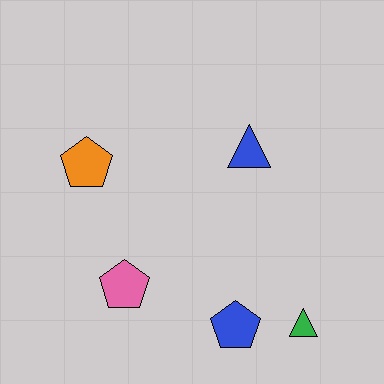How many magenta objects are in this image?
There are no magenta objects.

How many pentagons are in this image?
There are 3 pentagons.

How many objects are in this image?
There are 5 objects.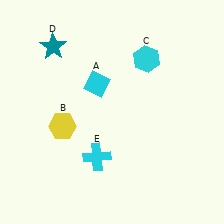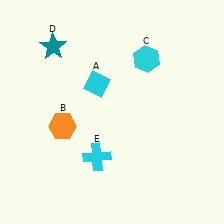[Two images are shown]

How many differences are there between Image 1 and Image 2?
There is 1 difference between the two images.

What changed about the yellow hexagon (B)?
In Image 1, B is yellow. In Image 2, it changed to orange.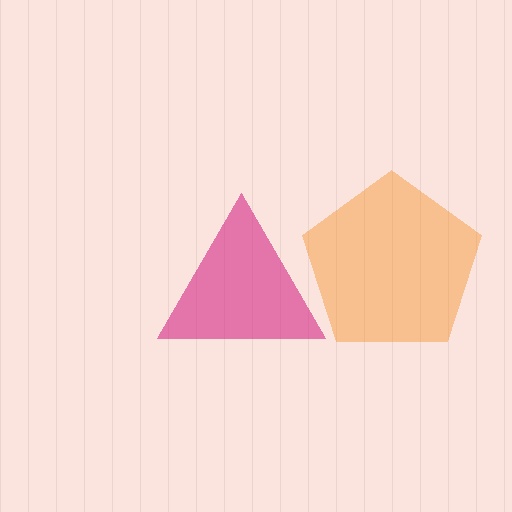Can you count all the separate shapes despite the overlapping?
Yes, there are 2 separate shapes.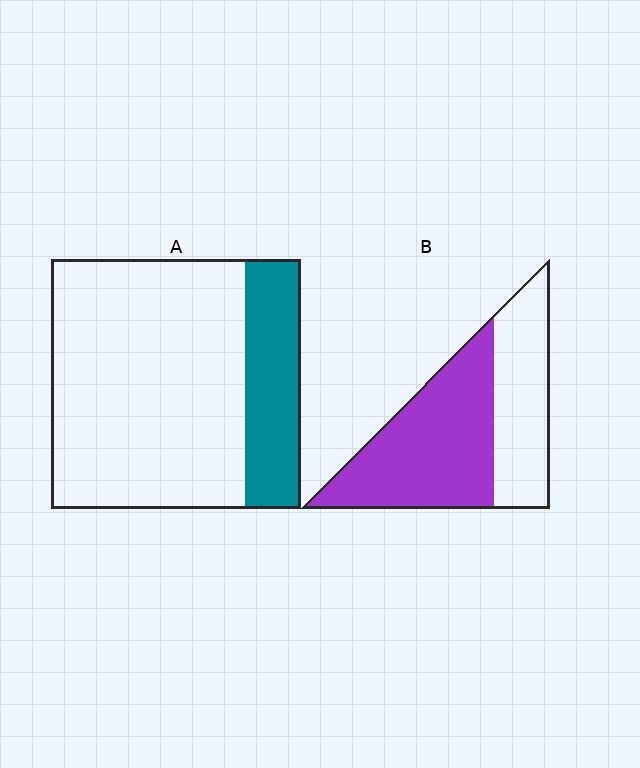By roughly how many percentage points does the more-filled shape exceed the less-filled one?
By roughly 40 percentage points (B over A).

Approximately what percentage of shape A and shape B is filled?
A is approximately 20% and B is approximately 60%.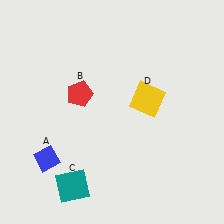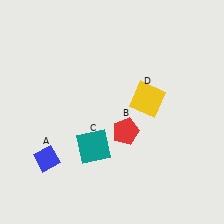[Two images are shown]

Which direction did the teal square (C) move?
The teal square (C) moved up.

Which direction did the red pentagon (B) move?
The red pentagon (B) moved right.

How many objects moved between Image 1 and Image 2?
2 objects moved between the two images.